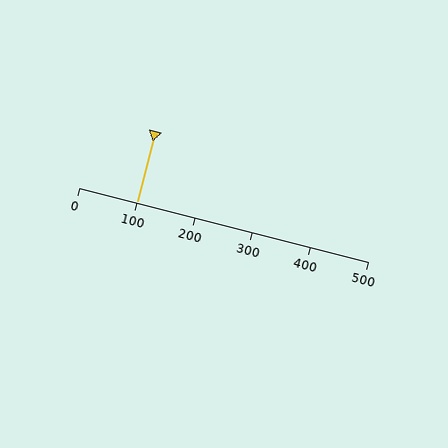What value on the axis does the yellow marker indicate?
The marker indicates approximately 100.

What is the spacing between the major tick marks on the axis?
The major ticks are spaced 100 apart.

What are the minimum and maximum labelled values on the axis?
The axis runs from 0 to 500.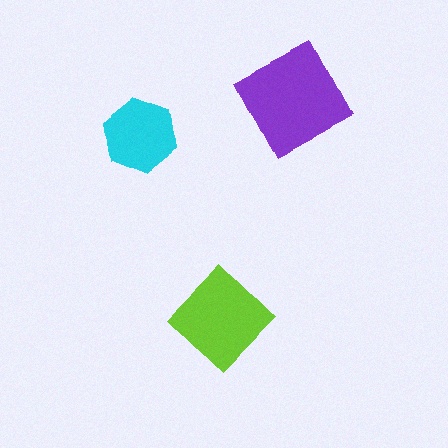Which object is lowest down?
The lime diamond is bottommost.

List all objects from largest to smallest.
The purple square, the lime diamond, the cyan hexagon.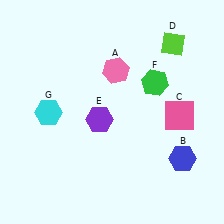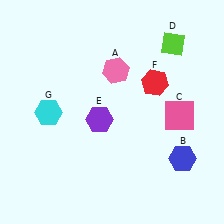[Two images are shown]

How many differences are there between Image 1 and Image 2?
There is 1 difference between the two images.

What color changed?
The hexagon (F) changed from green in Image 1 to red in Image 2.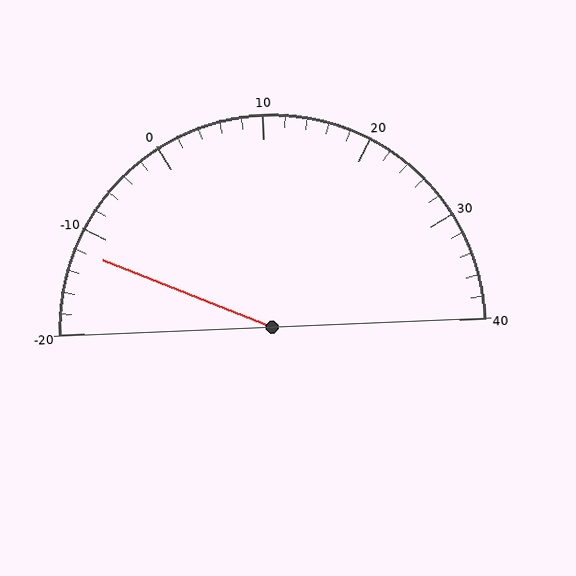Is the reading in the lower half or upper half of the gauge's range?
The reading is in the lower half of the range (-20 to 40).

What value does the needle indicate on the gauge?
The needle indicates approximately -12.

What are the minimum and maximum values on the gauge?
The gauge ranges from -20 to 40.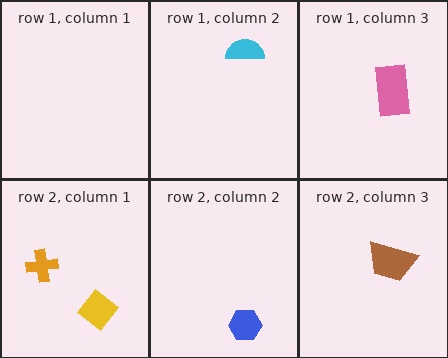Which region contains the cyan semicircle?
The row 1, column 2 region.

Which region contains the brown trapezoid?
The row 2, column 3 region.